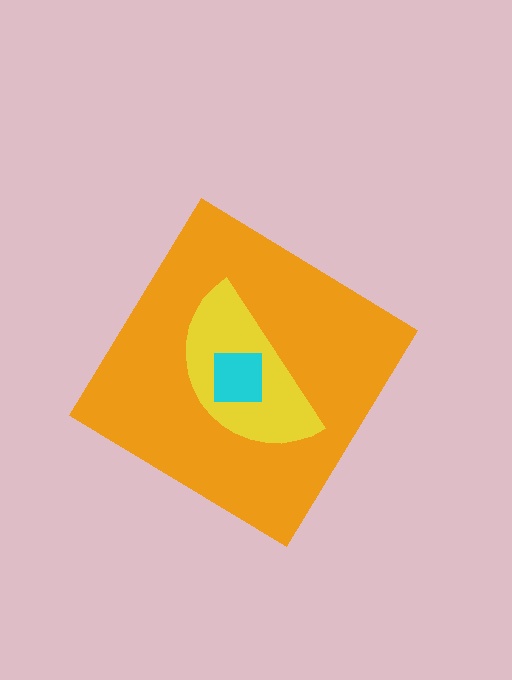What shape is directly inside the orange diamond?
The yellow semicircle.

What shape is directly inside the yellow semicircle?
The cyan square.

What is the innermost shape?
The cyan square.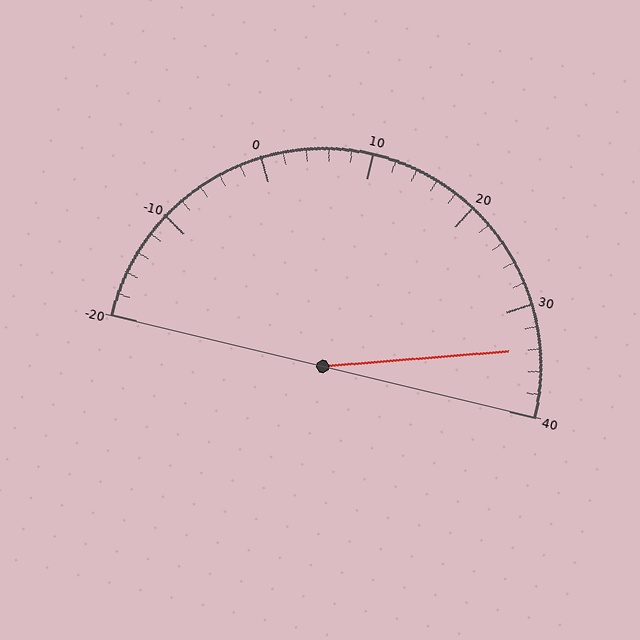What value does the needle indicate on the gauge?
The needle indicates approximately 34.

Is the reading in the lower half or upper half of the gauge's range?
The reading is in the upper half of the range (-20 to 40).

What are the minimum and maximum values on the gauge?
The gauge ranges from -20 to 40.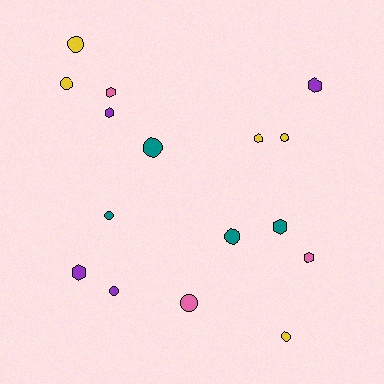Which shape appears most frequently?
Circle, with 9 objects.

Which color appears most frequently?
Yellow, with 5 objects.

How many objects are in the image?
There are 16 objects.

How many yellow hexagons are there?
There is 1 yellow hexagon.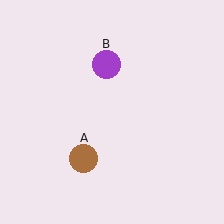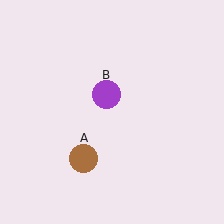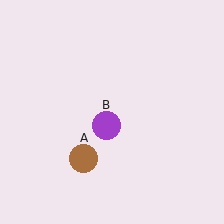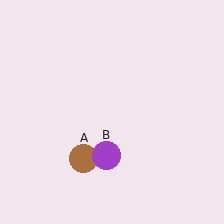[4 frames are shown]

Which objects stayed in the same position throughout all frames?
Brown circle (object A) remained stationary.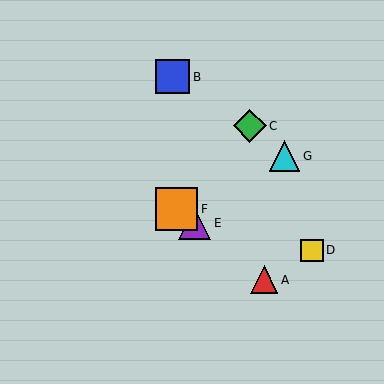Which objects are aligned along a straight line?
Objects A, E, F are aligned along a straight line.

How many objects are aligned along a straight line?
3 objects (A, E, F) are aligned along a straight line.